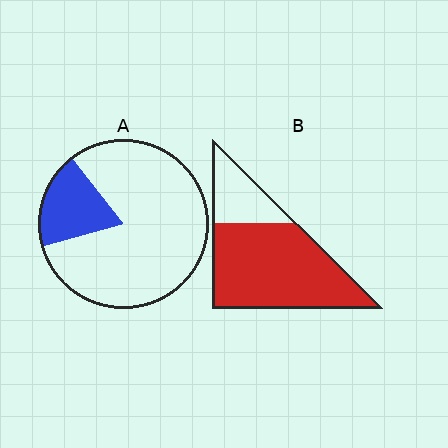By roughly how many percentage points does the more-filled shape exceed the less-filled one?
By roughly 55 percentage points (B over A).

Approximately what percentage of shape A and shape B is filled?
A is approximately 20% and B is approximately 75%.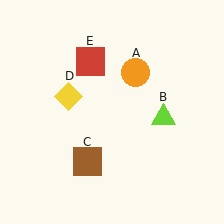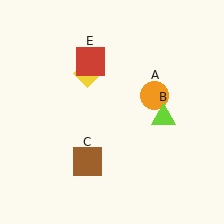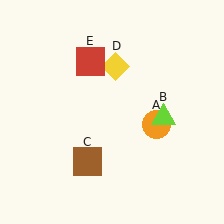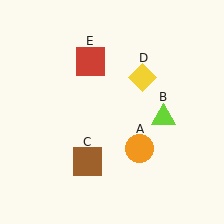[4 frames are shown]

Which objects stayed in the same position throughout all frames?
Lime triangle (object B) and brown square (object C) and red square (object E) remained stationary.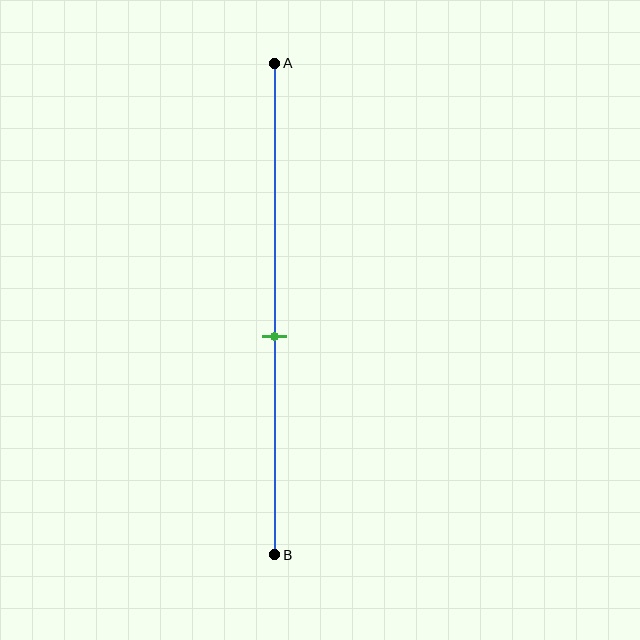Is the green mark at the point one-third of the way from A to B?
No, the mark is at about 55% from A, not at the 33% one-third point.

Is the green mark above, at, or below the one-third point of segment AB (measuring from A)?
The green mark is below the one-third point of segment AB.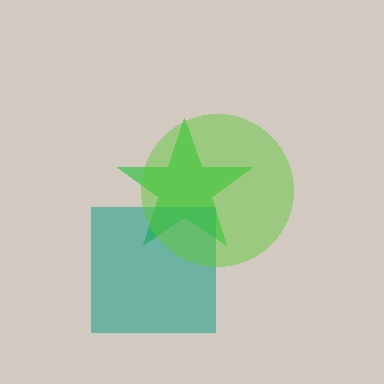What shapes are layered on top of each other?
The layered shapes are: a green star, a teal square, a lime circle.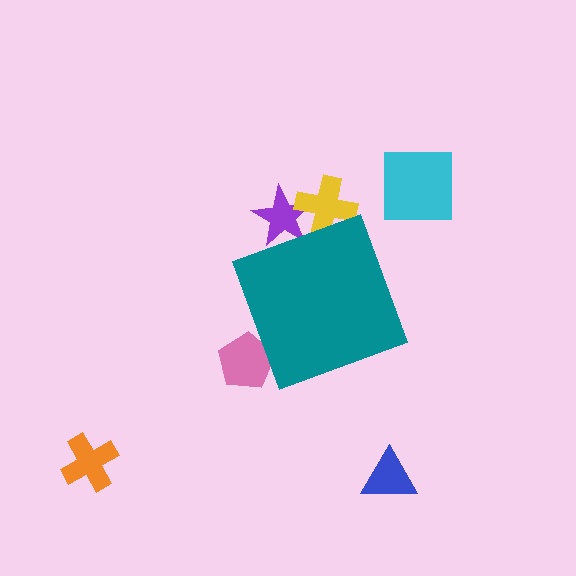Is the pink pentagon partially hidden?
Yes, the pink pentagon is partially hidden behind the teal diamond.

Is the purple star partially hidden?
Yes, the purple star is partially hidden behind the teal diamond.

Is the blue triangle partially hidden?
No, the blue triangle is fully visible.